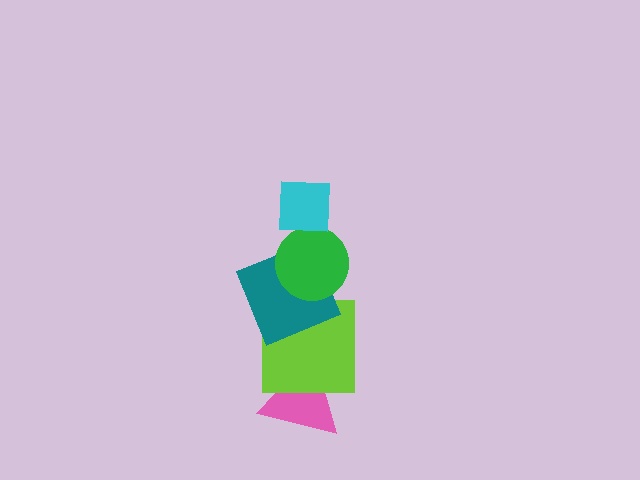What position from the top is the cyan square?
The cyan square is 1st from the top.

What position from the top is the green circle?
The green circle is 2nd from the top.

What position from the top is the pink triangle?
The pink triangle is 5th from the top.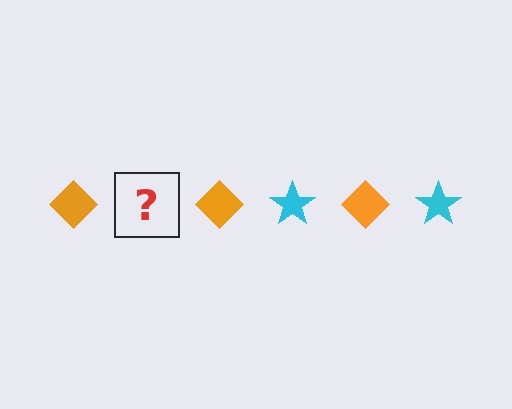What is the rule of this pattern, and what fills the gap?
The rule is that the pattern alternates between orange diamond and cyan star. The gap should be filled with a cyan star.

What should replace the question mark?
The question mark should be replaced with a cyan star.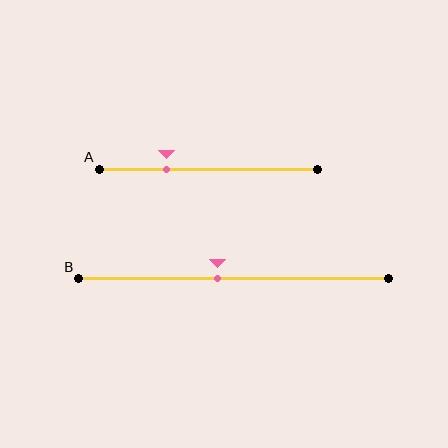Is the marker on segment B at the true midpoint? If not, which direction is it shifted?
No, the marker on segment B is shifted to the left by about 5% of the segment length.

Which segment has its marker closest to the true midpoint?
Segment B has its marker closest to the true midpoint.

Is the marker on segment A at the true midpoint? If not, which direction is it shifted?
No, the marker on segment A is shifted to the left by about 19% of the segment length.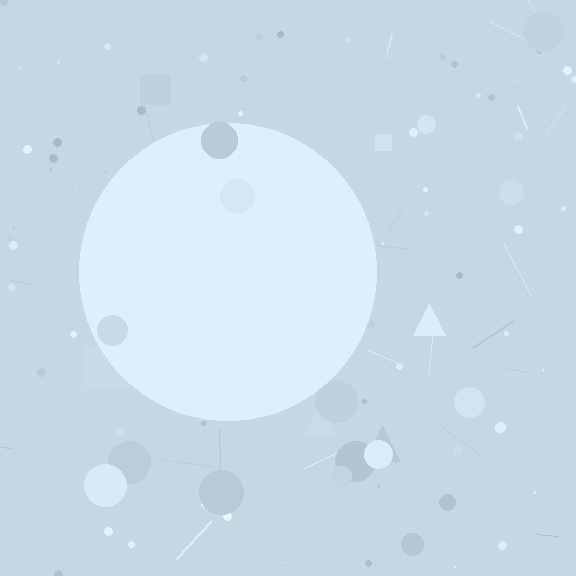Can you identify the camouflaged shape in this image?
The camouflaged shape is a circle.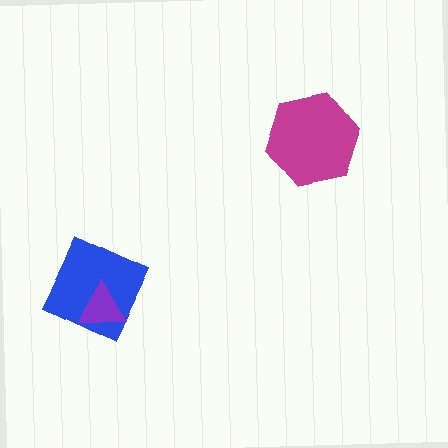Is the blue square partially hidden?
Yes, it is partially covered by another shape.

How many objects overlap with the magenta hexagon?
0 objects overlap with the magenta hexagon.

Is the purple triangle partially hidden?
No, no other shape covers it.